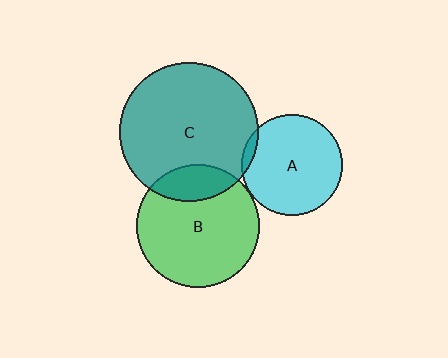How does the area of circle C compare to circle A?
Approximately 1.9 times.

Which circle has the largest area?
Circle C (teal).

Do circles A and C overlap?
Yes.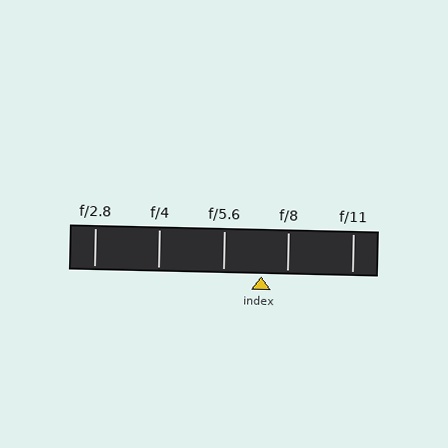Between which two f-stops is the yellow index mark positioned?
The index mark is between f/5.6 and f/8.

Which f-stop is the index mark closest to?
The index mark is closest to f/8.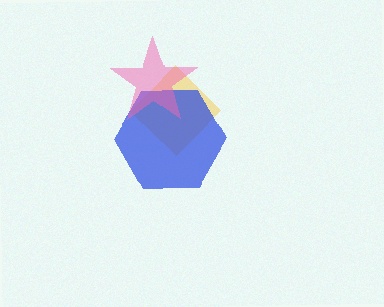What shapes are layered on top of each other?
The layered shapes are: a yellow diamond, a blue hexagon, a pink star.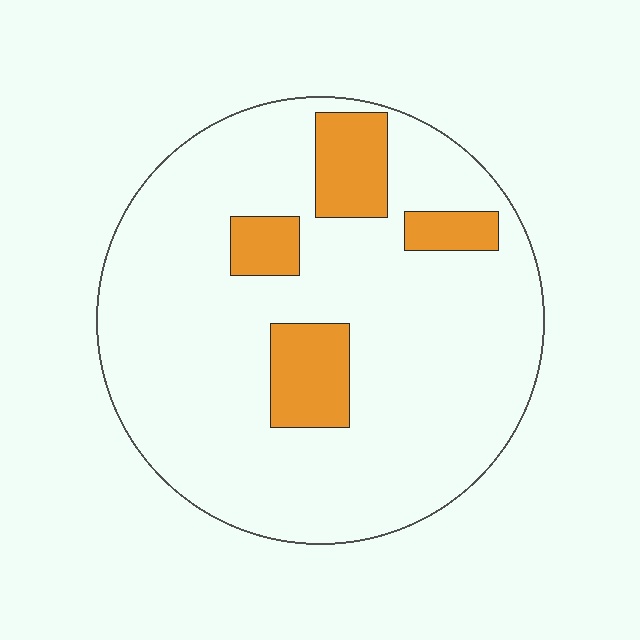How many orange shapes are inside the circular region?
4.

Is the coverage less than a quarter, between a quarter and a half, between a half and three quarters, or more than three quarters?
Less than a quarter.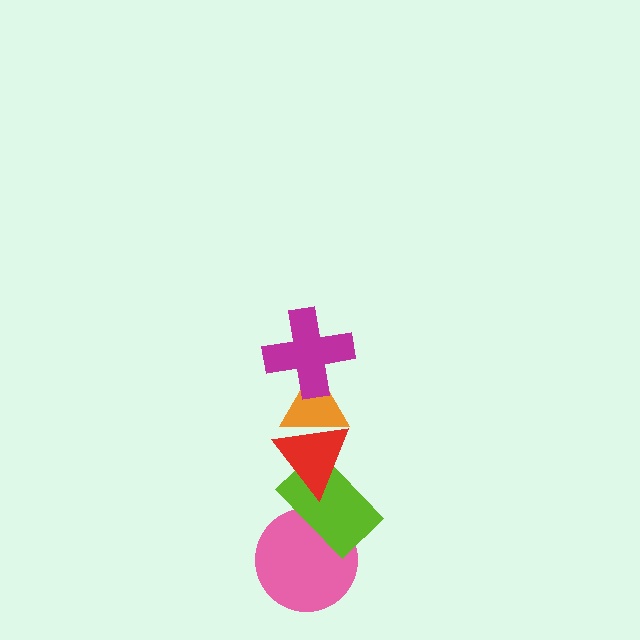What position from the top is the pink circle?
The pink circle is 5th from the top.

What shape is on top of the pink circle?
The lime rectangle is on top of the pink circle.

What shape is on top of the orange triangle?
The magenta cross is on top of the orange triangle.